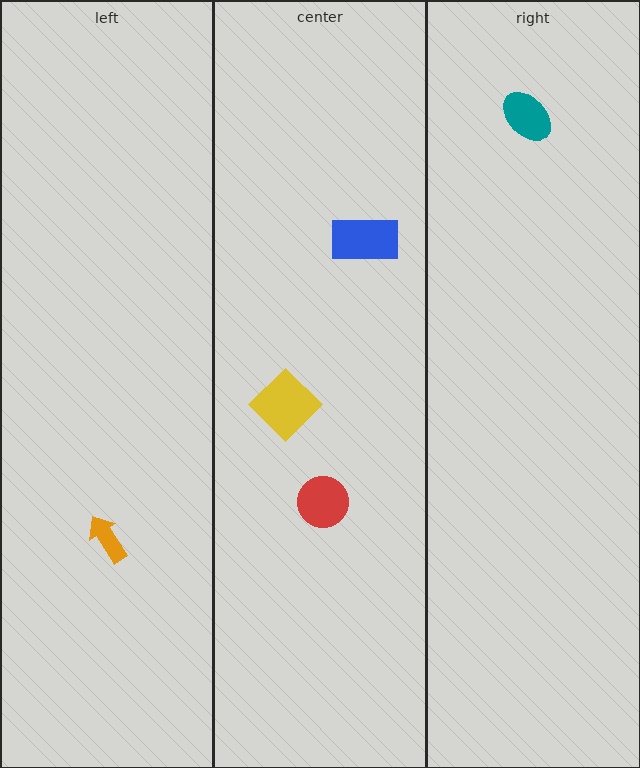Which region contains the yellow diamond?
The center region.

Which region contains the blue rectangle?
The center region.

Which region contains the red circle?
The center region.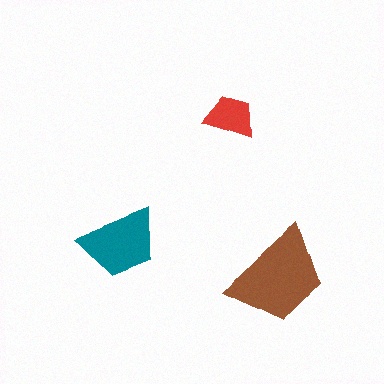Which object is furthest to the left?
The teal trapezoid is leftmost.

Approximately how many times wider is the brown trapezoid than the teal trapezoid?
About 1.5 times wider.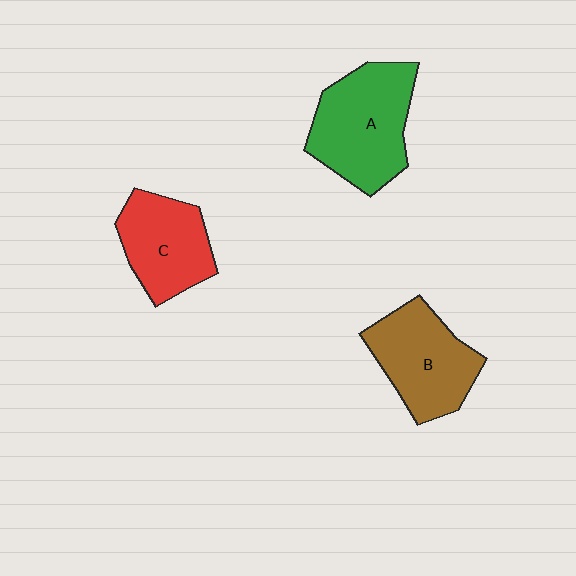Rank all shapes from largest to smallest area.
From largest to smallest: A (green), B (brown), C (red).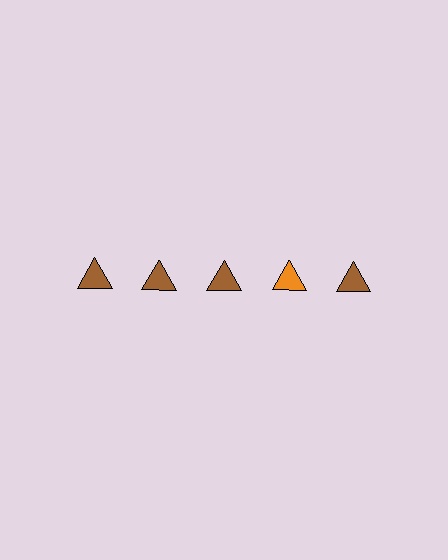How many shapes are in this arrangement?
There are 5 shapes arranged in a grid pattern.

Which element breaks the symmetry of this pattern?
The orange triangle in the top row, second from right column breaks the symmetry. All other shapes are brown triangles.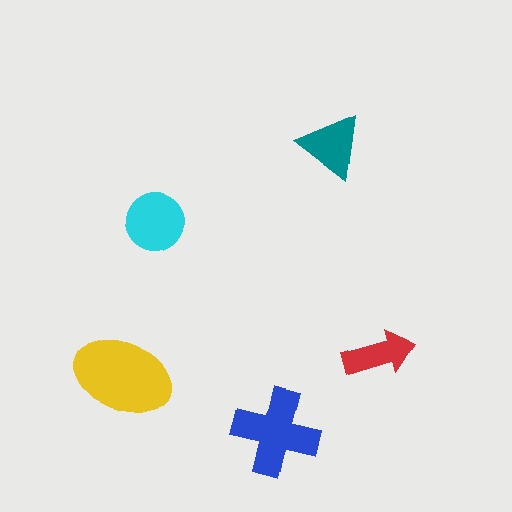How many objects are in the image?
There are 5 objects in the image.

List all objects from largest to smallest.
The yellow ellipse, the blue cross, the cyan circle, the teal triangle, the red arrow.